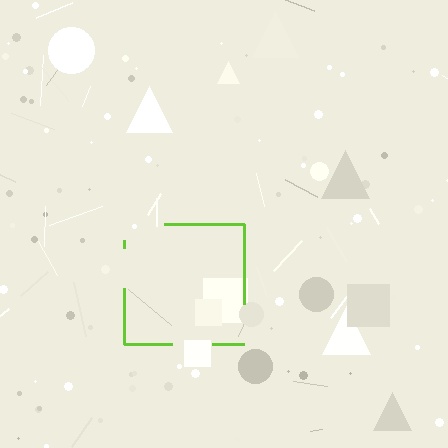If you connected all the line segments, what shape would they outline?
They would outline a square.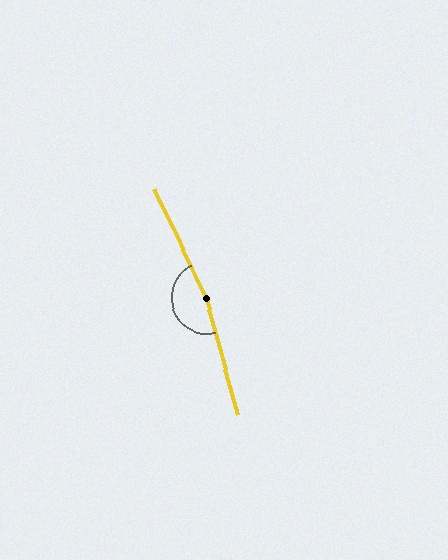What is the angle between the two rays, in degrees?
Approximately 169 degrees.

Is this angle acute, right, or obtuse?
It is obtuse.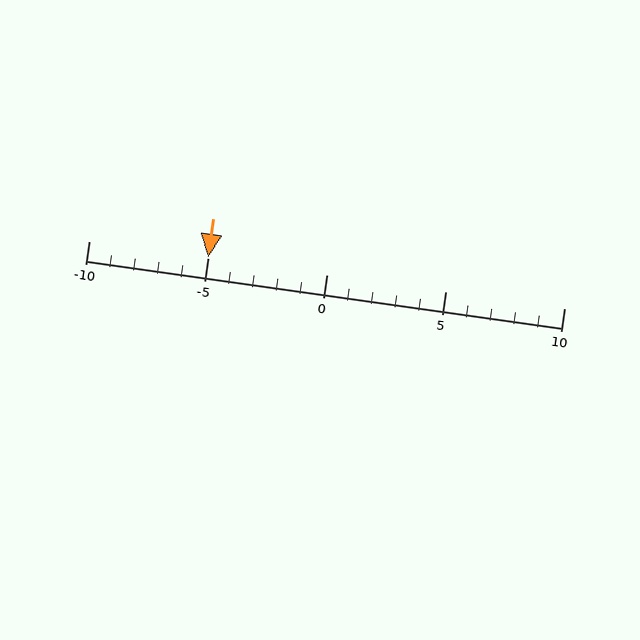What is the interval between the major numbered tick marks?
The major tick marks are spaced 5 units apart.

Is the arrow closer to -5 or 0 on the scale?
The arrow is closer to -5.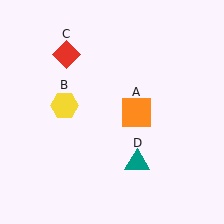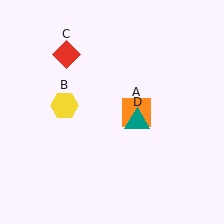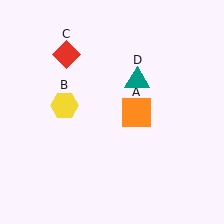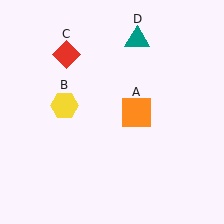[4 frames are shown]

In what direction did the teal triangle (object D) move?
The teal triangle (object D) moved up.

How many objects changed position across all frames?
1 object changed position: teal triangle (object D).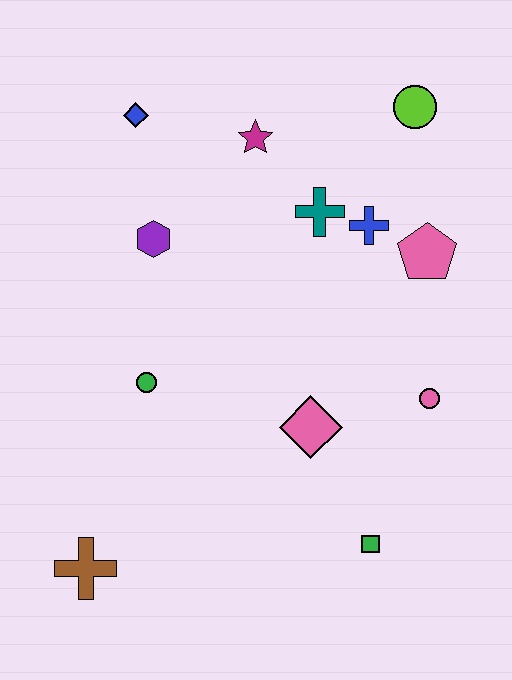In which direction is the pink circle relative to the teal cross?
The pink circle is below the teal cross.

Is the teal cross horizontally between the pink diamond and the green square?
Yes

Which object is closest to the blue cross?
The teal cross is closest to the blue cross.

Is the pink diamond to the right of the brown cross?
Yes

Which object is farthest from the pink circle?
The blue diamond is farthest from the pink circle.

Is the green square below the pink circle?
Yes